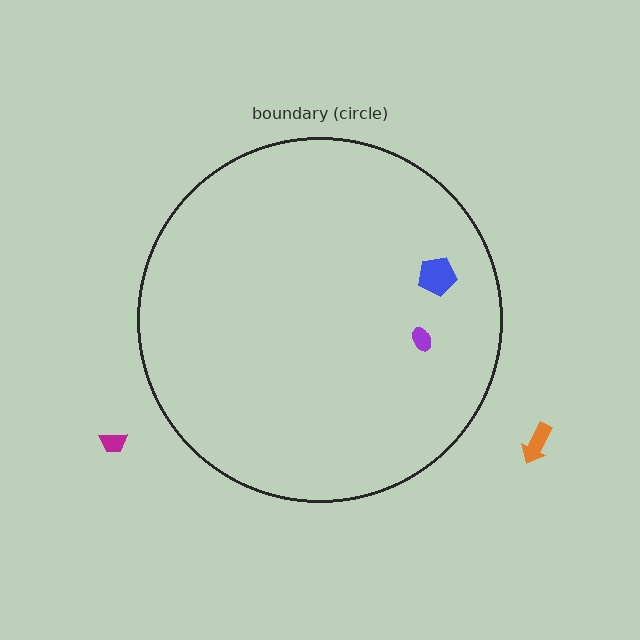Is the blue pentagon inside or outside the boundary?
Inside.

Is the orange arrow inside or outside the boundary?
Outside.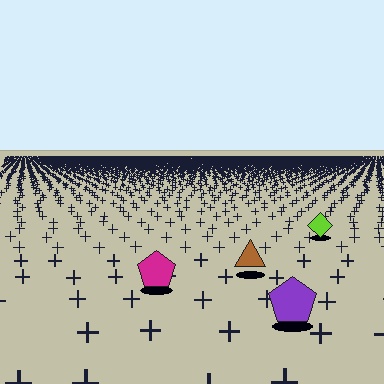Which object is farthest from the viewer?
The lime diamond is farthest from the viewer. It appears smaller and the ground texture around it is denser.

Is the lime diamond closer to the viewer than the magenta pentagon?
No. The magenta pentagon is closer — you can tell from the texture gradient: the ground texture is coarser near it.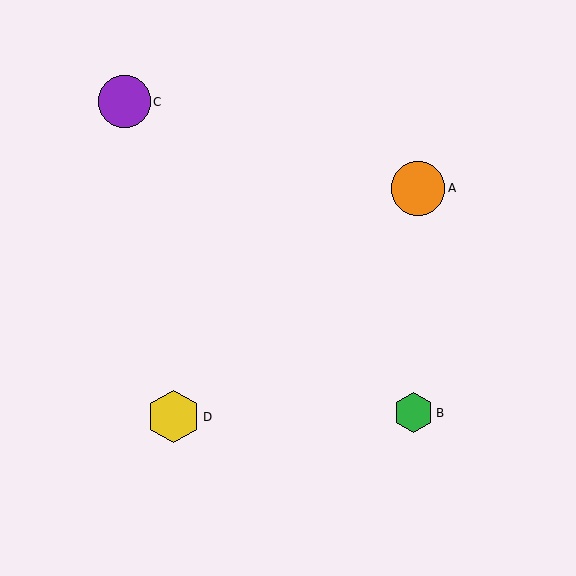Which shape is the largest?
The orange circle (labeled A) is the largest.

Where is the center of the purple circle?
The center of the purple circle is at (124, 102).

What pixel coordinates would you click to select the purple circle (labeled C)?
Click at (124, 102) to select the purple circle C.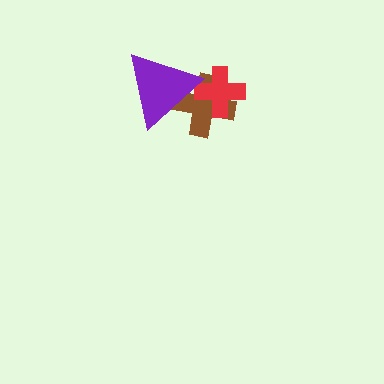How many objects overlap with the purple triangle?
2 objects overlap with the purple triangle.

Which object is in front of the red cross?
The purple triangle is in front of the red cross.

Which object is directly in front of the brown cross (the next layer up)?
The red cross is directly in front of the brown cross.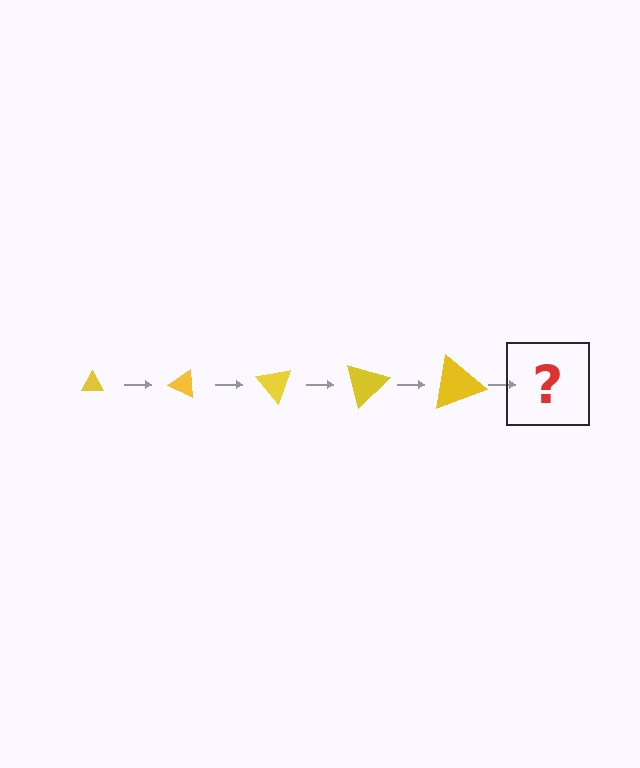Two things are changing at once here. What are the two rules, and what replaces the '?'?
The two rules are that the triangle grows larger each step and it rotates 25 degrees each step. The '?' should be a triangle, larger than the previous one and rotated 125 degrees from the start.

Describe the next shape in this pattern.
It should be a triangle, larger than the previous one and rotated 125 degrees from the start.